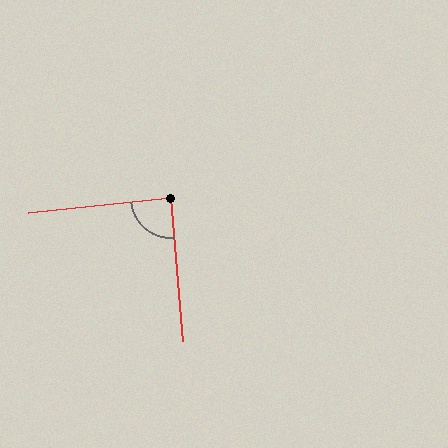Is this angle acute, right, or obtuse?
It is approximately a right angle.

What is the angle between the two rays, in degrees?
Approximately 89 degrees.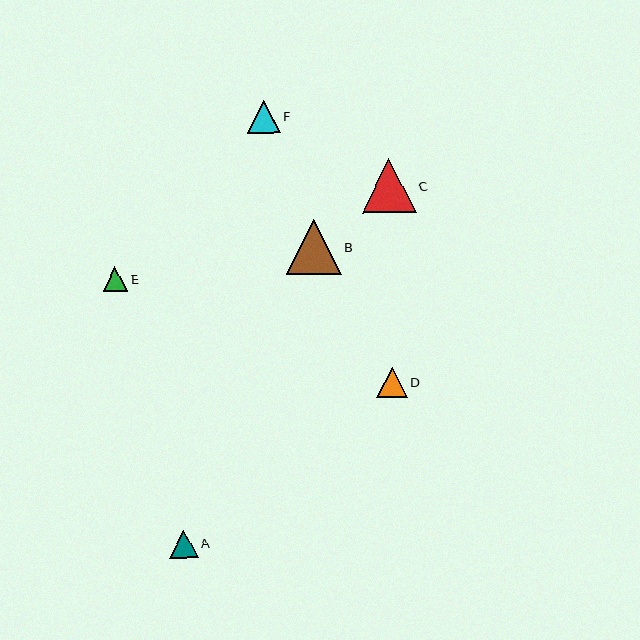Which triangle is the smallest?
Triangle E is the smallest with a size of approximately 25 pixels.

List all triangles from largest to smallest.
From largest to smallest: B, C, F, D, A, E.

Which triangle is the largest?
Triangle B is the largest with a size of approximately 55 pixels.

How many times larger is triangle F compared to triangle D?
Triangle F is approximately 1.1 times the size of triangle D.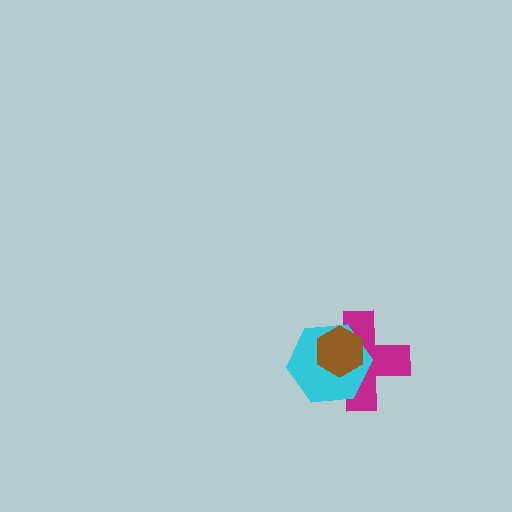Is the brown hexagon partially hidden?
No, no other shape covers it.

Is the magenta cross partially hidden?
Yes, it is partially covered by another shape.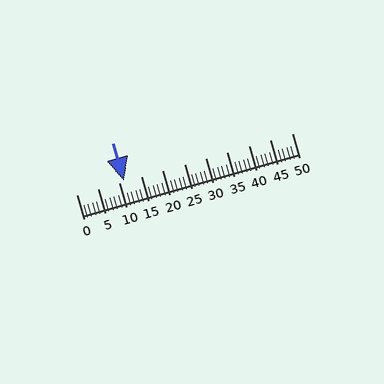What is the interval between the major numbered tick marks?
The major tick marks are spaced 5 units apart.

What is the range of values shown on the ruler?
The ruler shows values from 0 to 50.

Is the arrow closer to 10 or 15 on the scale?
The arrow is closer to 10.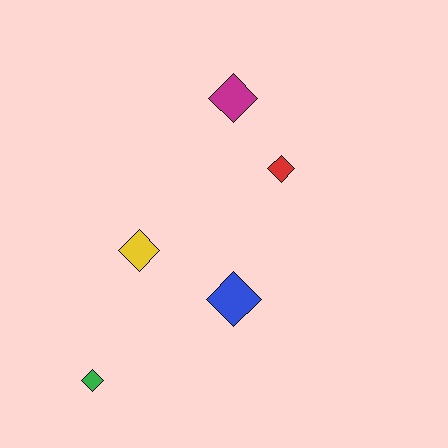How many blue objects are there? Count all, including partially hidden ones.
There is 1 blue object.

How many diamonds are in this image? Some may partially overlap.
There are 5 diamonds.